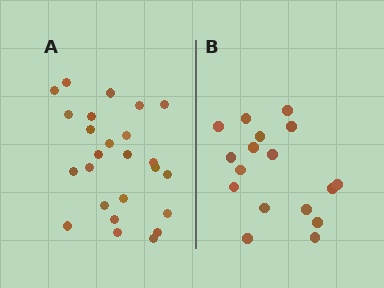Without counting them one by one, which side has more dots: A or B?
Region A (the left region) has more dots.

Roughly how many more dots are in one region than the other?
Region A has roughly 8 or so more dots than region B.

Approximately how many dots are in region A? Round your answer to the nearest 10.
About 20 dots. (The exact count is 25, which rounds to 20.)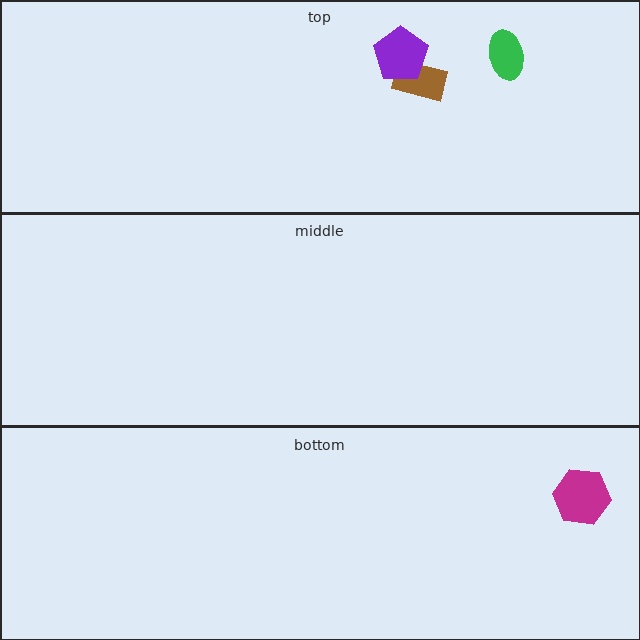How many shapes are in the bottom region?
1.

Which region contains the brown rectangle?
The top region.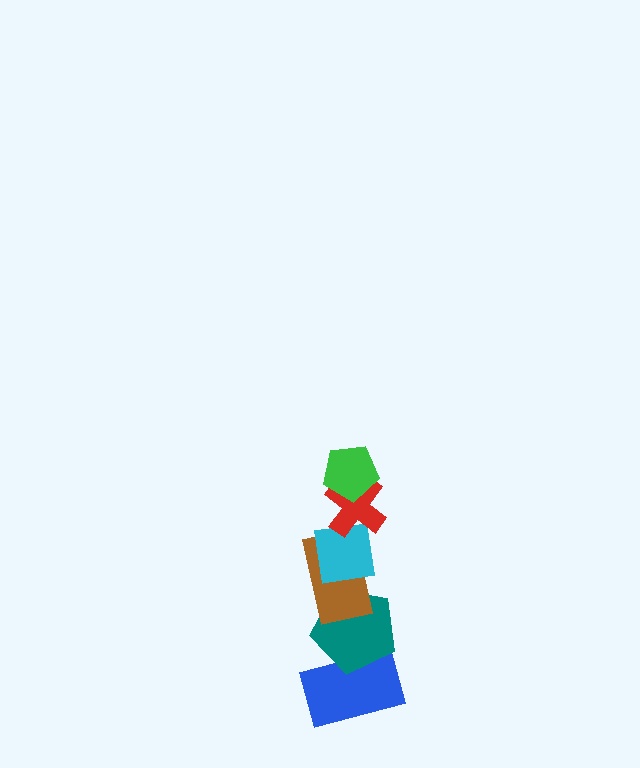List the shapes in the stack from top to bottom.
From top to bottom: the green pentagon, the red cross, the cyan square, the brown rectangle, the teal pentagon, the blue rectangle.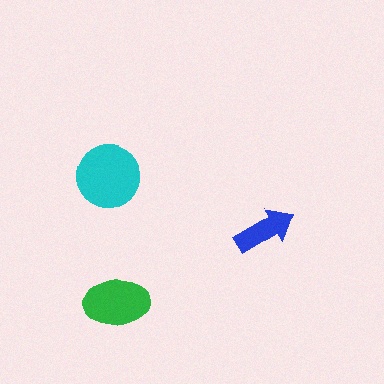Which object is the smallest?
The blue arrow.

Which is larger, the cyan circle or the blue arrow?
The cyan circle.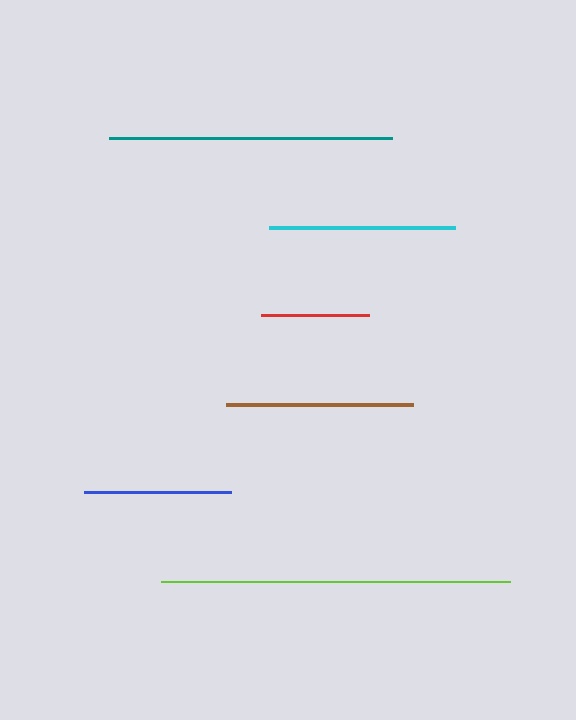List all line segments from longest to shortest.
From longest to shortest: lime, teal, brown, cyan, blue, red.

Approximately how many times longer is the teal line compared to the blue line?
The teal line is approximately 1.9 times the length of the blue line.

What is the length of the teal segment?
The teal segment is approximately 284 pixels long.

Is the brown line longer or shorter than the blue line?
The brown line is longer than the blue line.